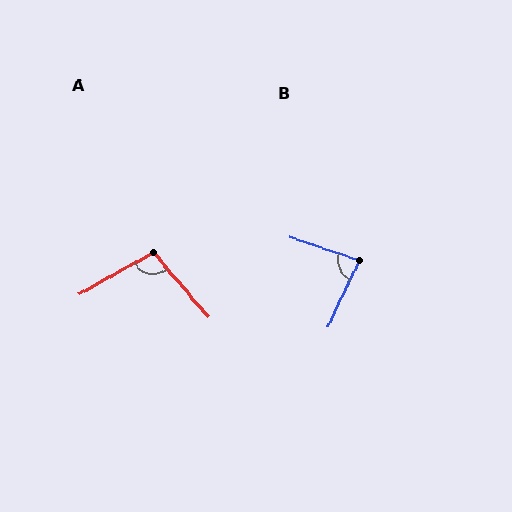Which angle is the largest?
A, at approximately 101 degrees.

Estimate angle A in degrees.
Approximately 101 degrees.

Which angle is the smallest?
B, at approximately 84 degrees.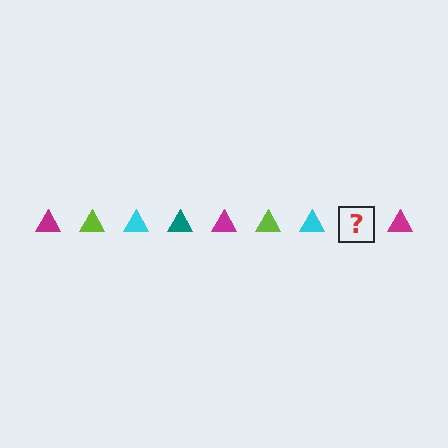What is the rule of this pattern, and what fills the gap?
The rule is that the pattern cycles through magenta, lime, cyan, teal triangles. The gap should be filled with a teal triangle.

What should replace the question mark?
The question mark should be replaced with a teal triangle.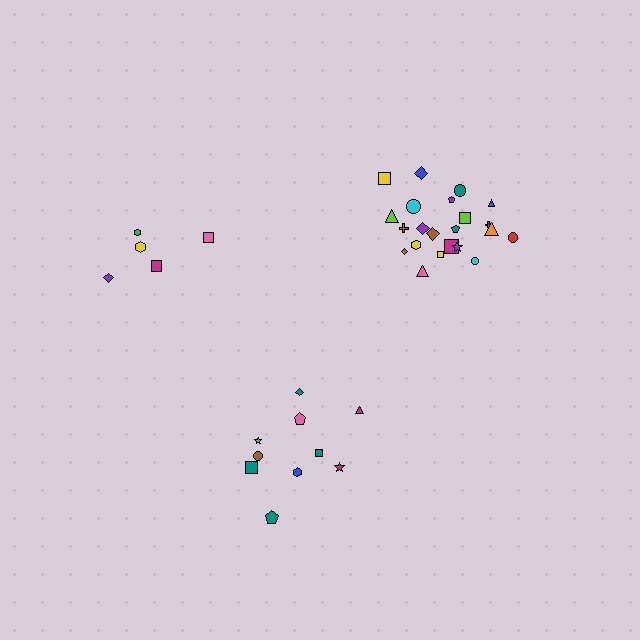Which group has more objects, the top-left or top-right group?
The top-right group.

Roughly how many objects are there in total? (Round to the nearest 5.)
Roughly 35 objects in total.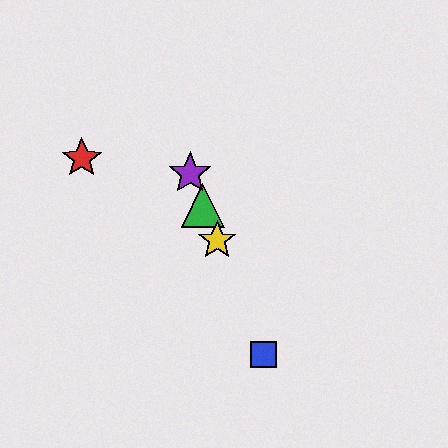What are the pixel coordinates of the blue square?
The blue square is at (263, 355).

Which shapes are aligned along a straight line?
The blue square, the green triangle, the yellow star, the purple star are aligned along a straight line.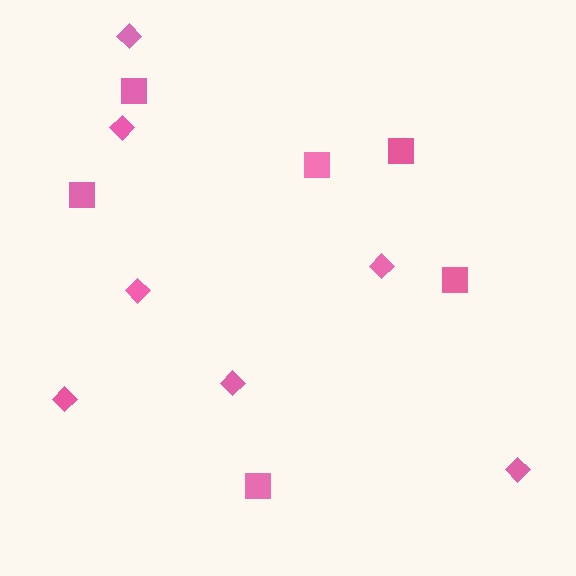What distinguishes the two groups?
There are 2 groups: one group of squares (6) and one group of diamonds (7).